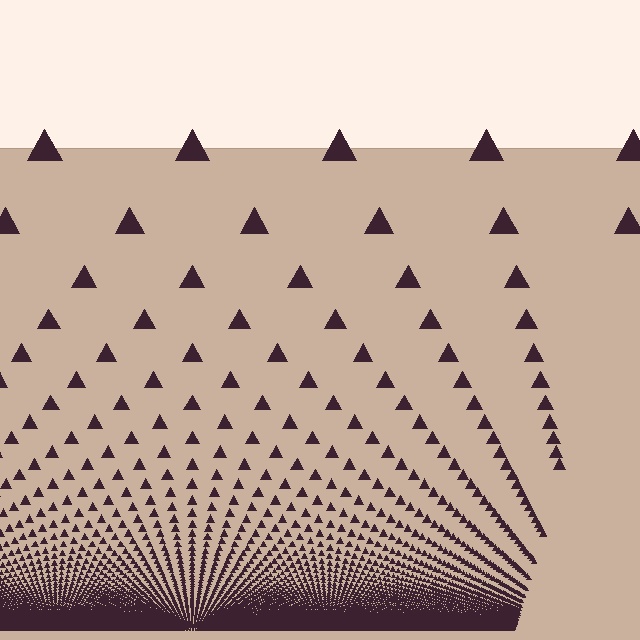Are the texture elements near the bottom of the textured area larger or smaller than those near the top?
Smaller. The gradient is inverted — elements near the bottom are smaller and denser.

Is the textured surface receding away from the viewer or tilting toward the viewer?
The surface appears to tilt toward the viewer. Texture elements get larger and sparser toward the top.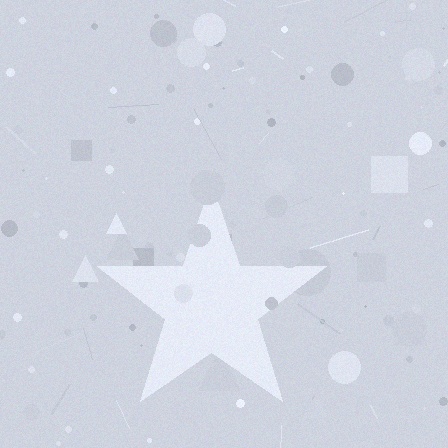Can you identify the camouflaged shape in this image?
The camouflaged shape is a star.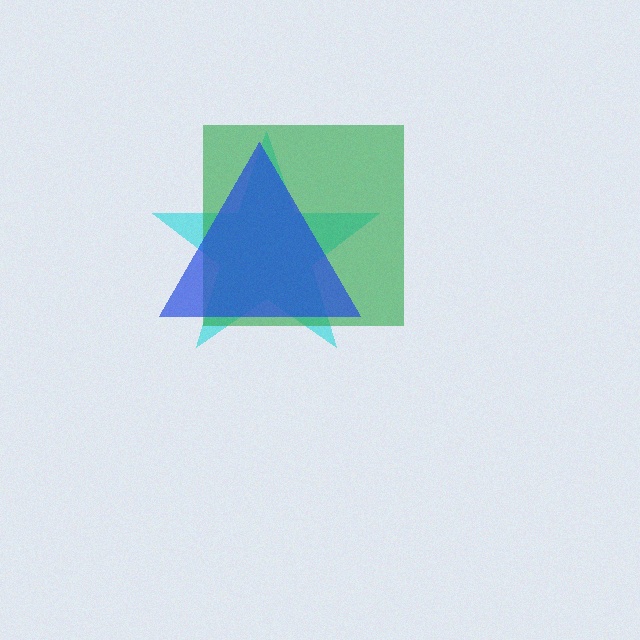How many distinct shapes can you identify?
There are 3 distinct shapes: a cyan star, a green square, a blue triangle.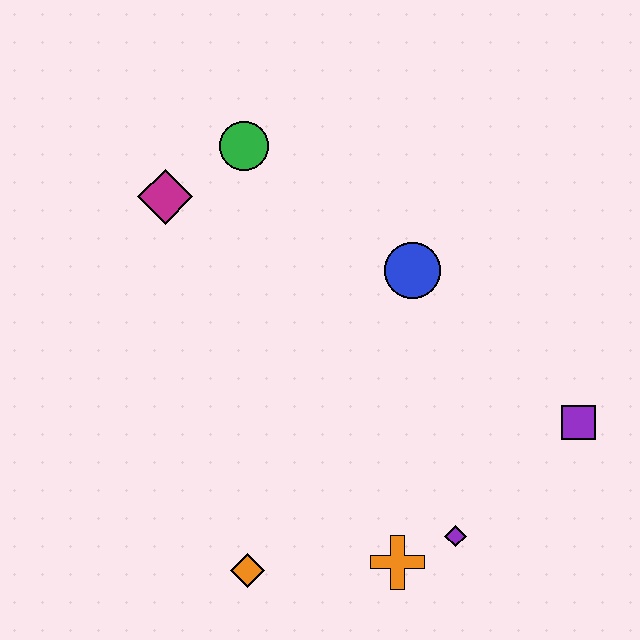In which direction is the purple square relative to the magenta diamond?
The purple square is to the right of the magenta diamond.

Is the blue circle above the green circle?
No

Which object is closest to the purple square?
The purple diamond is closest to the purple square.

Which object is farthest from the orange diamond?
The green circle is farthest from the orange diamond.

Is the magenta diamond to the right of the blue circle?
No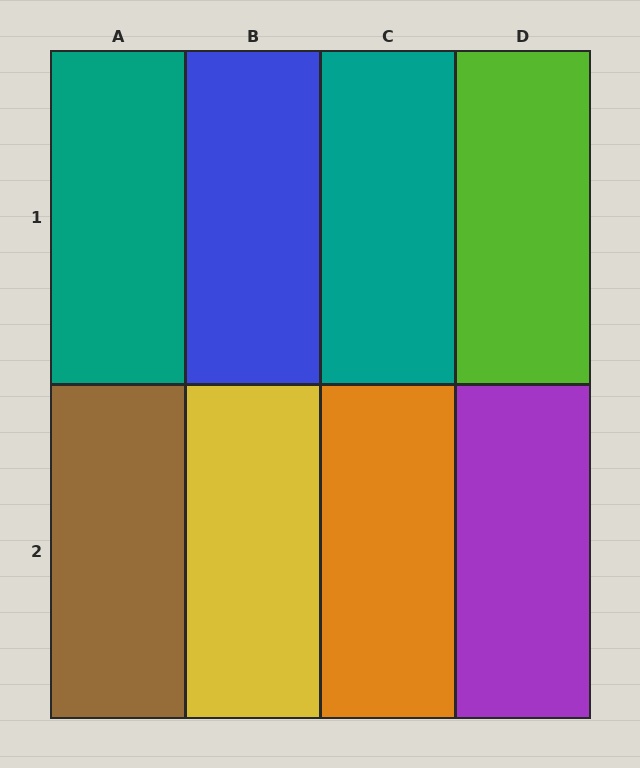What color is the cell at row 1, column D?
Lime.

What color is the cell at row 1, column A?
Teal.